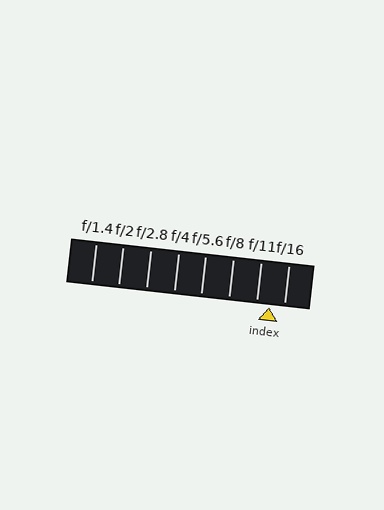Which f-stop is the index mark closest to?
The index mark is closest to f/11.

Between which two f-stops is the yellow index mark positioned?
The index mark is between f/11 and f/16.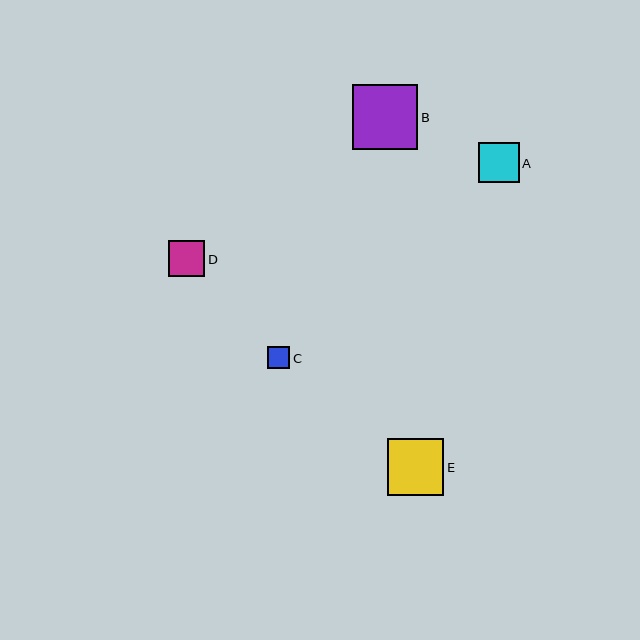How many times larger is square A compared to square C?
Square A is approximately 1.8 times the size of square C.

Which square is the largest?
Square B is the largest with a size of approximately 65 pixels.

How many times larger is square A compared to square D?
Square A is approximately 1.1 times the size of square D.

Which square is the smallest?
Square C is the smallest with a size of approximately 22 pixels.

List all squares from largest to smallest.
From largest to smallest: B, E, A, D, C.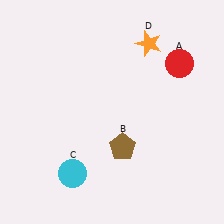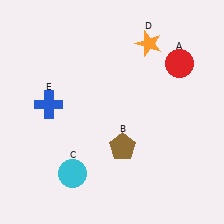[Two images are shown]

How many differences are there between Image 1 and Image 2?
There is 1 difference between the two images.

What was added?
A blue cross (E) was added in Image 2.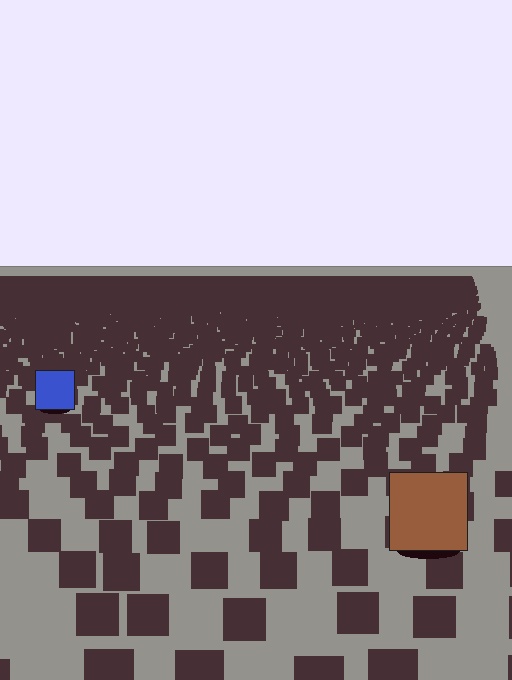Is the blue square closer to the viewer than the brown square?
No. The brown square is closer — you can tell from the texture gradient: the ground texture is coarser near it.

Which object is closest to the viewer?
The brown square is closest. The texture marks near it are larger and more spread out.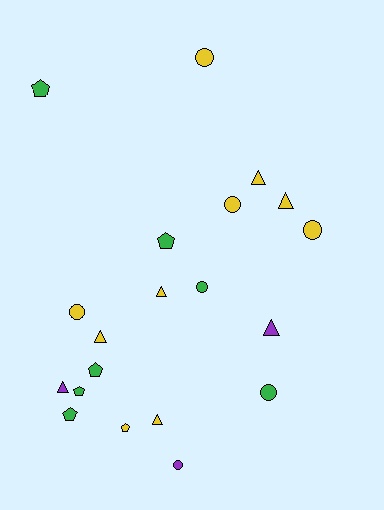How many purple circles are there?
There is 1 purple circle.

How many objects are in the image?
There are 20 objects.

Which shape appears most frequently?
Triangle, with 7 objects.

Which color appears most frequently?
Yellow, with 10 objects.